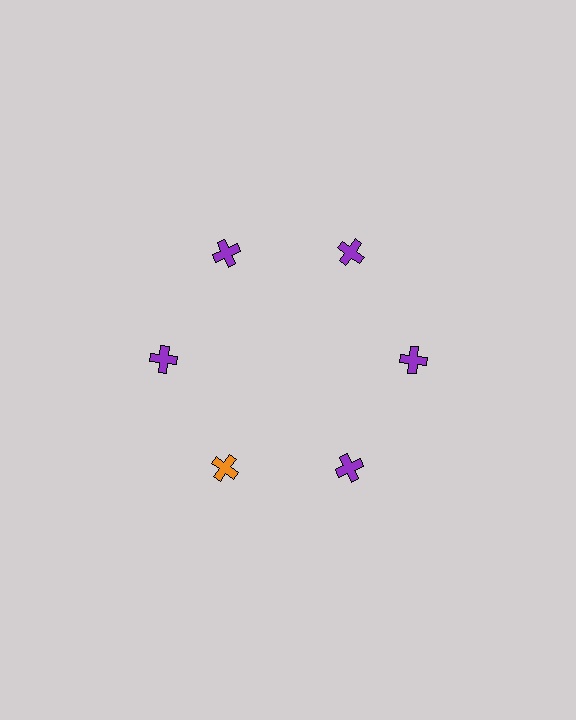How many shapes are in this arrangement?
There are 6 shapes arranged in a ring pattern.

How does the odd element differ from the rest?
It has a different color: orange instead of purple.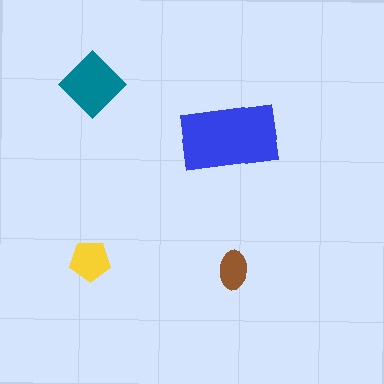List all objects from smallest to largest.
The brown ellipse, the yellow pentagon, the teal diamond, the blue rectangle.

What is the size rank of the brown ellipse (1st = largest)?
4th.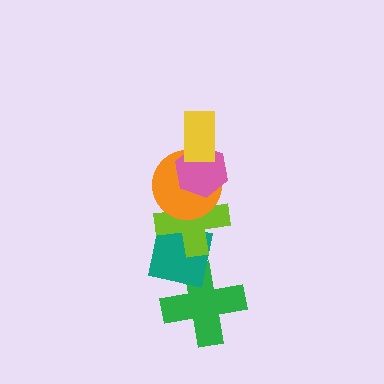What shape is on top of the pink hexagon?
The yellow rectangle is on top of the pink hexagon.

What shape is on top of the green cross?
The teal square is on top of the green cross.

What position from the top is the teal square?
The teal square is 5th from the top.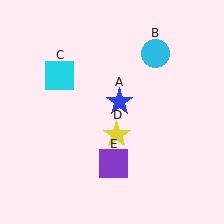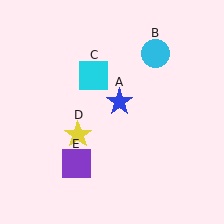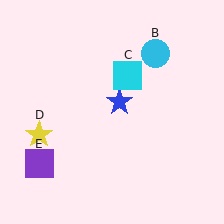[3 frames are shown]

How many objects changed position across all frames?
3 objects changed position: cyan square (object C), yellow star (object D), purple square (object E).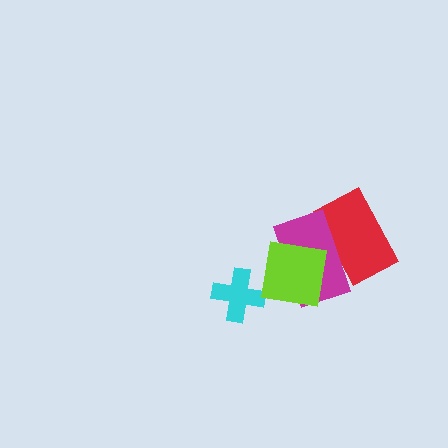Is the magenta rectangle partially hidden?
Yes, it is partially covered by another shape.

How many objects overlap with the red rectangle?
1 object overlaps with the red rectangle.